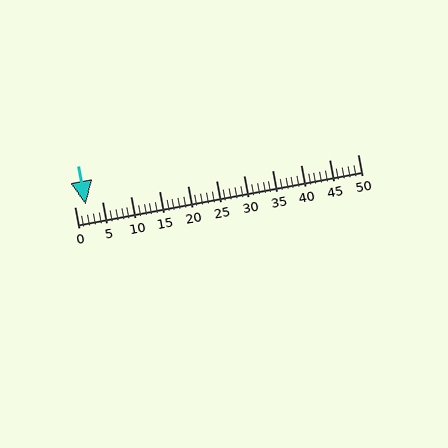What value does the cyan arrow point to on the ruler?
The cyan arrow points to approximately 2.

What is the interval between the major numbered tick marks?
The major tick marks are spaced 5 units apart.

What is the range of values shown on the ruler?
The ruler shows values from 0 to 50.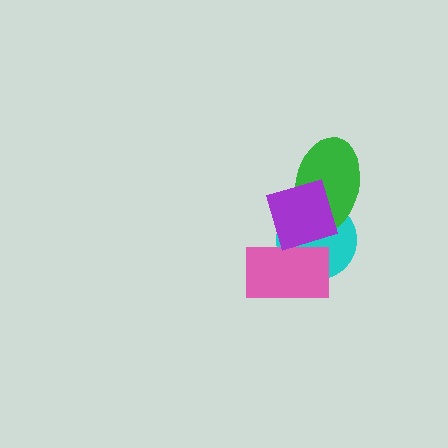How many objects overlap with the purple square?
3 objects overlap with the purple square.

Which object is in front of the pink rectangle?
The purple square is in front of the pink rectangle.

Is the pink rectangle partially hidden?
Yes, it is partially covered by another shape.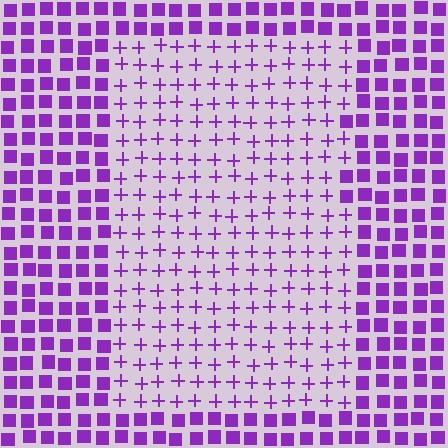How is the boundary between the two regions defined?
The boundary is defined by a change in element shape: plus signs inside vs. squares outside. All elements share the same color and spacing.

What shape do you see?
I see a rectangle.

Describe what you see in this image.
The image is filled with small purple elements arranged in a uniform grid. A rectangle-shaped region contains plus signs, while the surrounding area contains squares. The boundary is defined purely by the change in element shape.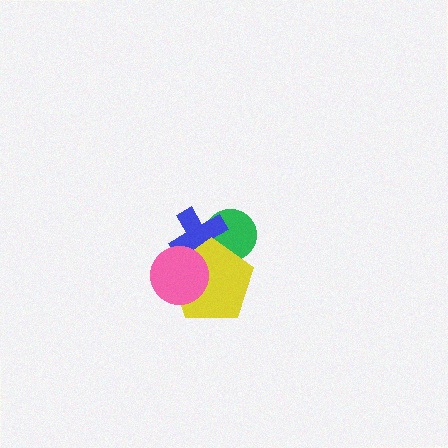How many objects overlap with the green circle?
2 objects overlap with the green circle.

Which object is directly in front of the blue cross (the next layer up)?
The yellow pentagon is directly in front of the blue cross.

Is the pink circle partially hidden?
No, no other shape covers it.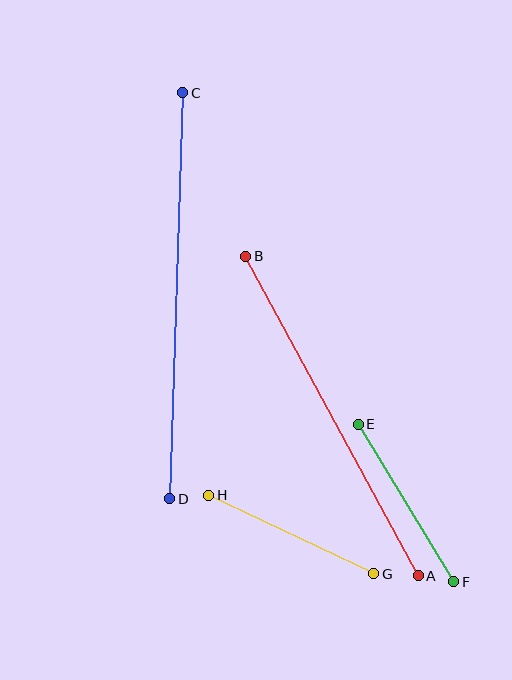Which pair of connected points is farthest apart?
Points C and D are farthest apart.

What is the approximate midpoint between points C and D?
The midpoint is at approximately (176, 296) pixels.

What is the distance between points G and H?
The distance is approximately 183 pixels.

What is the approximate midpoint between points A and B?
The midpoint is at approximately (332, 416) pixels.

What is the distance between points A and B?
The distance is approximately 363 pixels.